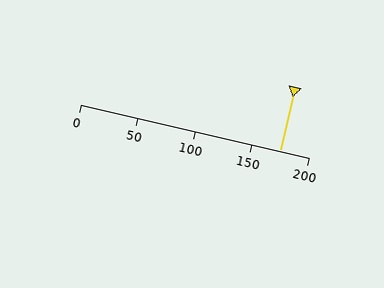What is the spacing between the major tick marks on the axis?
The major ticks are spaced 50 apart.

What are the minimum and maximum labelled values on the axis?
The axis runs from 0 to 200.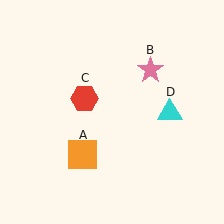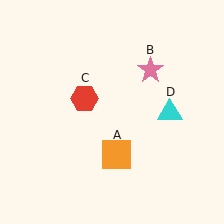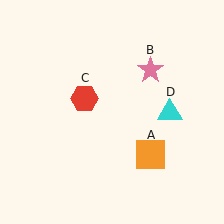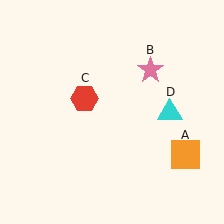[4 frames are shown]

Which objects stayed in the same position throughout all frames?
Pink star (object B) and red hexagon (object C) and cyan triangle (object D) remained stationary.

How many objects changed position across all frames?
1 object changed position: orange square (object A).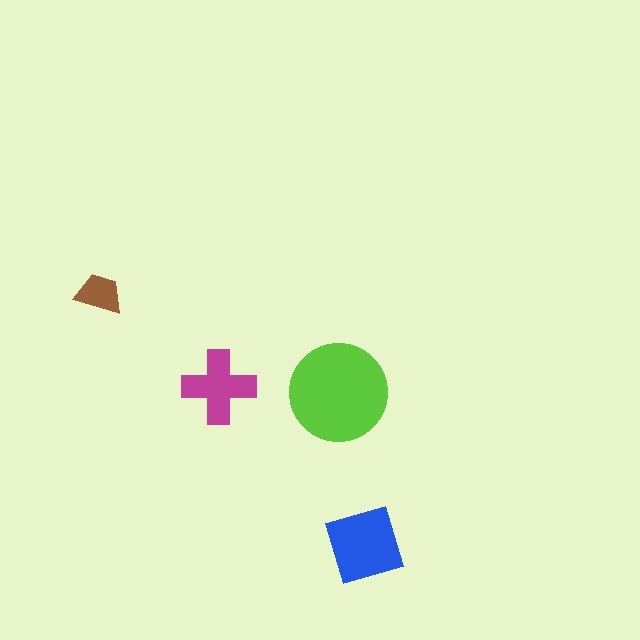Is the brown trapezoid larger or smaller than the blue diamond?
Smaller.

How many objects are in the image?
There are 4 objects in the image.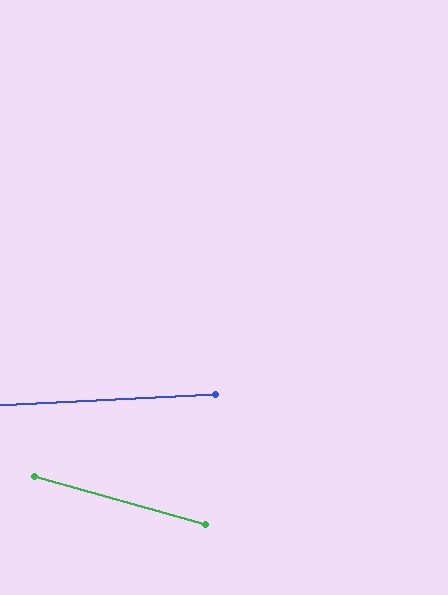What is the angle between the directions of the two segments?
Approximately 19 degrees.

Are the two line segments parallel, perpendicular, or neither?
Neither parallel nor perpendicular — they differ by about 19°.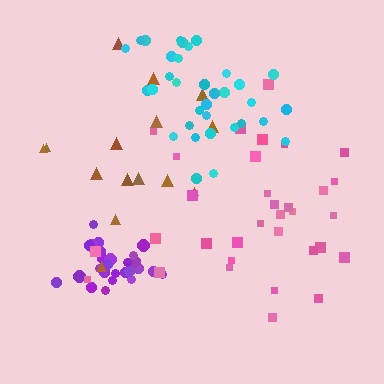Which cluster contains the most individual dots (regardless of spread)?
Cyan (34).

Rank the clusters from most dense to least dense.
purple, cyan, pink, brown.